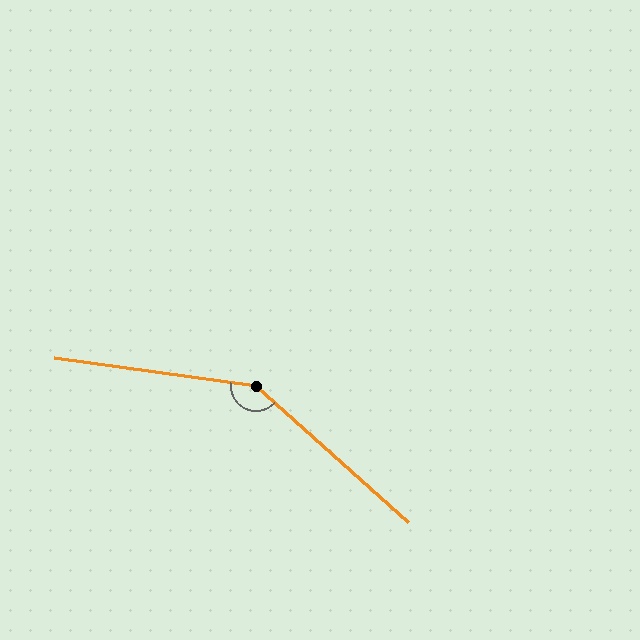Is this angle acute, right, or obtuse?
It is obtuse.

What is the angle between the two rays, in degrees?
Approximately 146 degrees.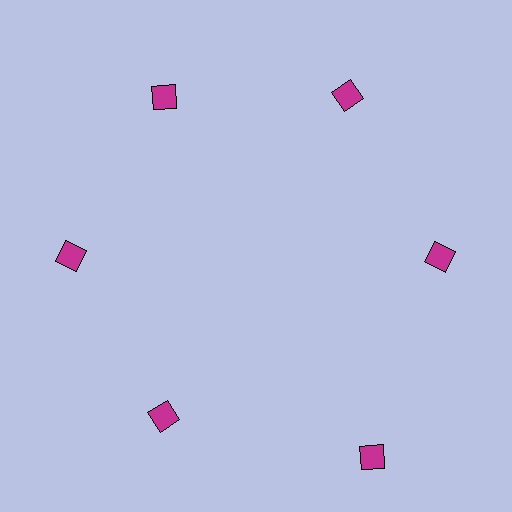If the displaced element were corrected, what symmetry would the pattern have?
It would have 6-fold rotational symmetry — the pattern would map onto itself every 60 degrees.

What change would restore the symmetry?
The symmetry would be restored by moving it inward, back onto the ring so that all 6 diamonds sit at equal angles and equal distance from the center.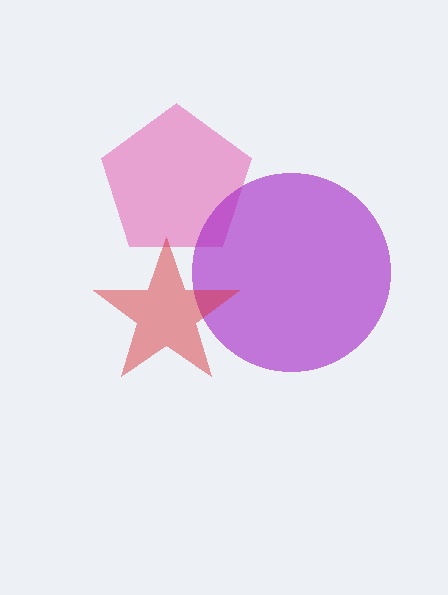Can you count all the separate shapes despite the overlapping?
Yes, there are 3 separate shapes.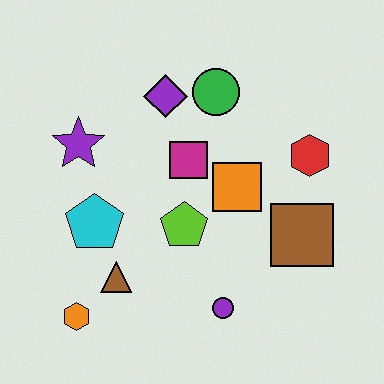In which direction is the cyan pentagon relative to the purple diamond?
The cyan pentagon is below the purple diamond.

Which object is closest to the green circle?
The purple diamond is closest to the green circle.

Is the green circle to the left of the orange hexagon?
No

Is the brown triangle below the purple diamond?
Yes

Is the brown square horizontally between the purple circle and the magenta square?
No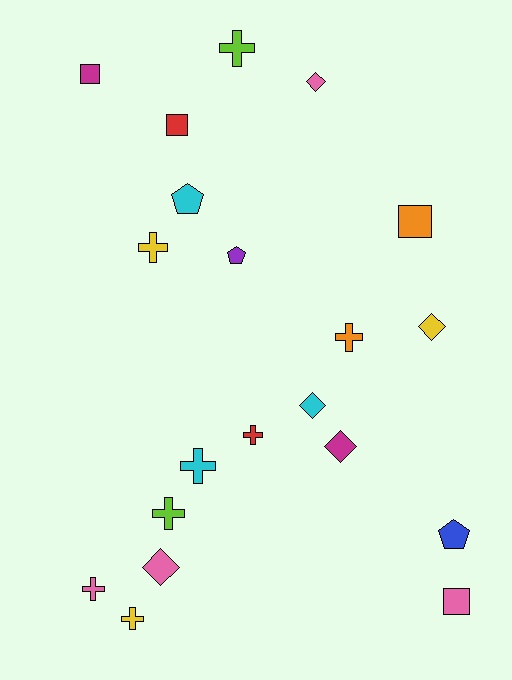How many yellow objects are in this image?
There are 3 yellow objects.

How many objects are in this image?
There are 20 objects.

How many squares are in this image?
There are 4 squares.